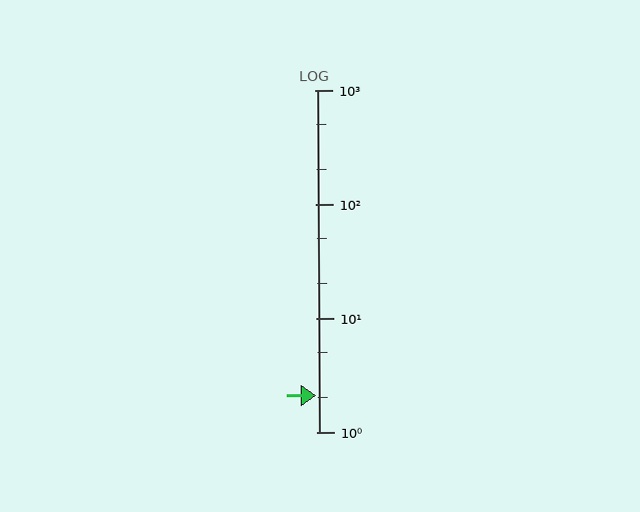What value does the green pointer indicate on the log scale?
The pointer indicates approximately 2.1.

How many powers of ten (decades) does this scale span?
The scale spans 3 decades, from 1 to 1000.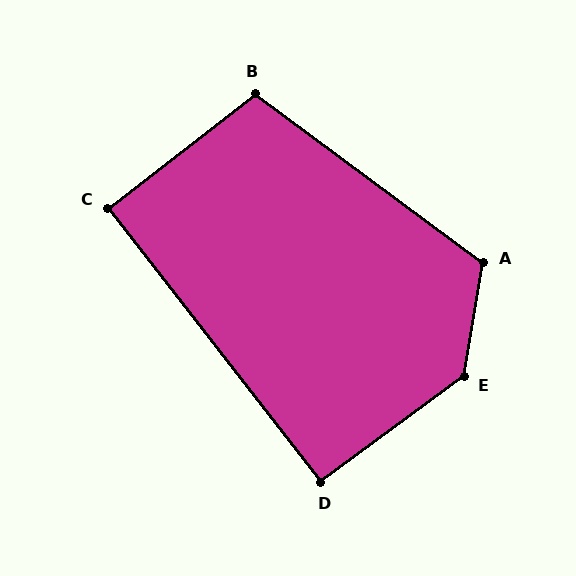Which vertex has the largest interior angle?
E, at approximately 136 degrees.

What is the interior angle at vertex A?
Approximately 117 degrees (obtuse).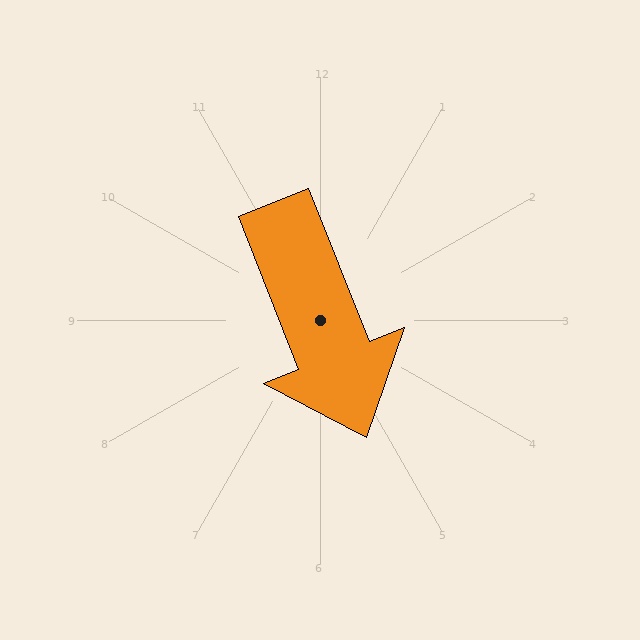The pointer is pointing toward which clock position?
Roughly 5 o'clock.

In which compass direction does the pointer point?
South.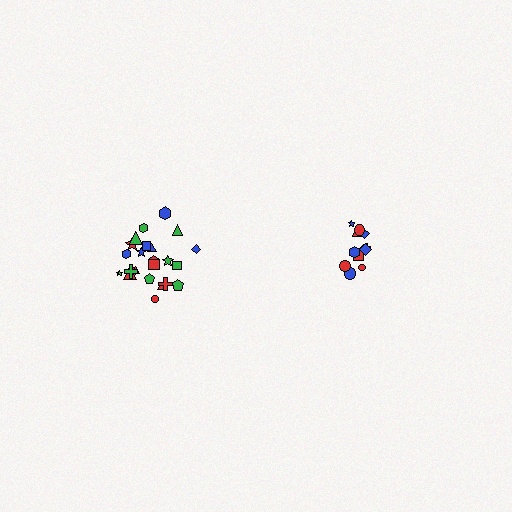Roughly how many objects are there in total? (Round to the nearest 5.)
Roughly 35 objects in total.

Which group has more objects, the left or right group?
The left group.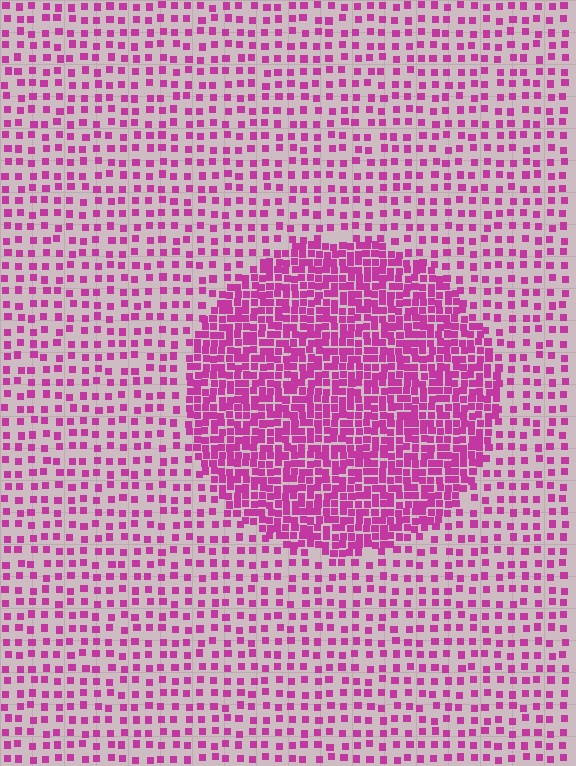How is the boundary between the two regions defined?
The boundary is defined by a change in element density (approximately 2.6x ratio). All elements are the same color, size, and shape.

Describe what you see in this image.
The image contains small magenta elements arranged at two different densities. A circle-shaped region is visible where the elements are more densely packed than the surrounding area.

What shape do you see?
I see a circle.